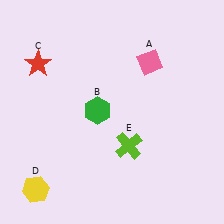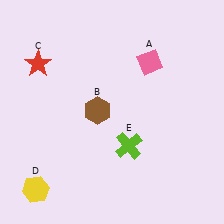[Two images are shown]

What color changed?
The hexagon (B) changed from green in Image 1 to brown in Image 2.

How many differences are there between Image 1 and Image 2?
There is 1 difference between the two images.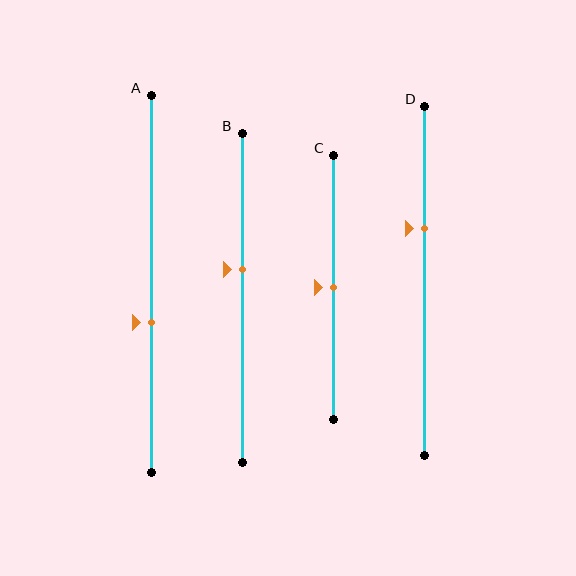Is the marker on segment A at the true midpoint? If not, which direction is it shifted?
No, the marker on segment A is shifted downward by about 10% of the segment length.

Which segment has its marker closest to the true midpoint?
Segment C has its marker closest to the true midpoint.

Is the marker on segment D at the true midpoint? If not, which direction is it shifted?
No, the marker on segment D is shifted upward by about 15% of the segment length.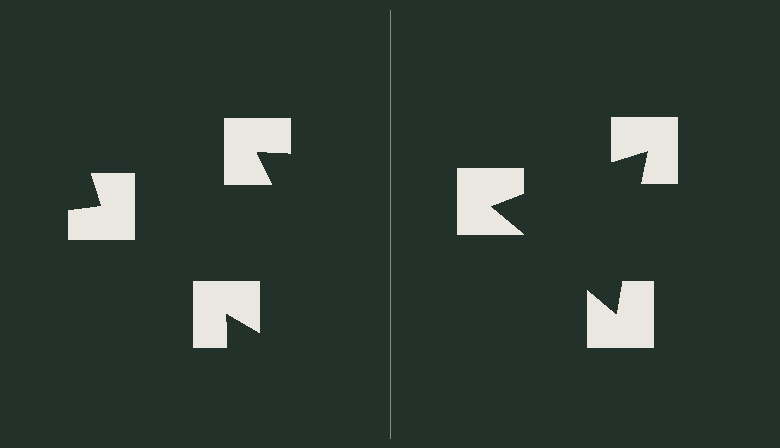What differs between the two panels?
The notched squares are positioned identically on both sides; only the wedge orientations differ. On the right they align to a triangle; on the left they are misaligned.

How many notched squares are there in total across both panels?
6 — 3 on each side.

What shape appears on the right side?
An illusory triangle.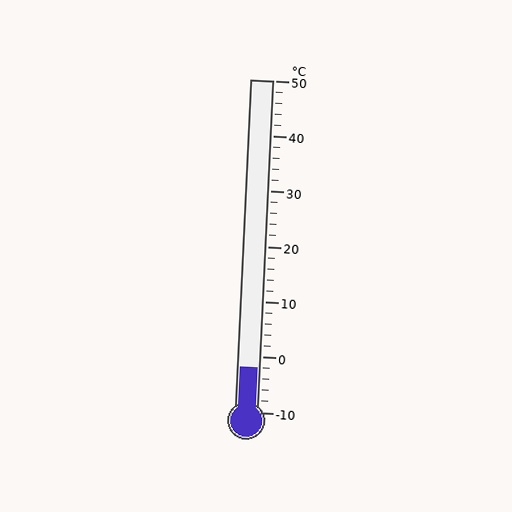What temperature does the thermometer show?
The thermometer shows approximately -2°C.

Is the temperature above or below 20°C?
The temperature is below 20°C.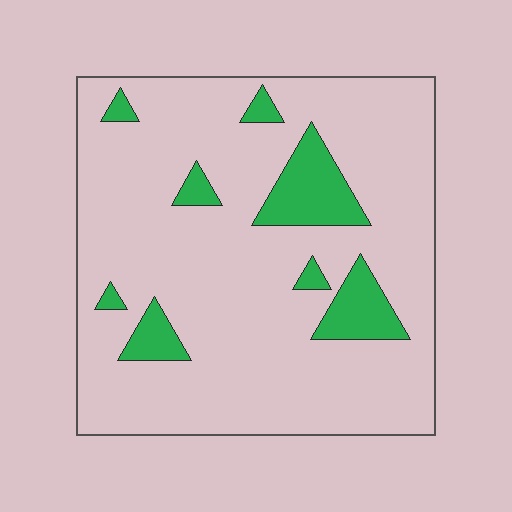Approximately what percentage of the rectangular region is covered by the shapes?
Approximately 15%.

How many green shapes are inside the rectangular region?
8.